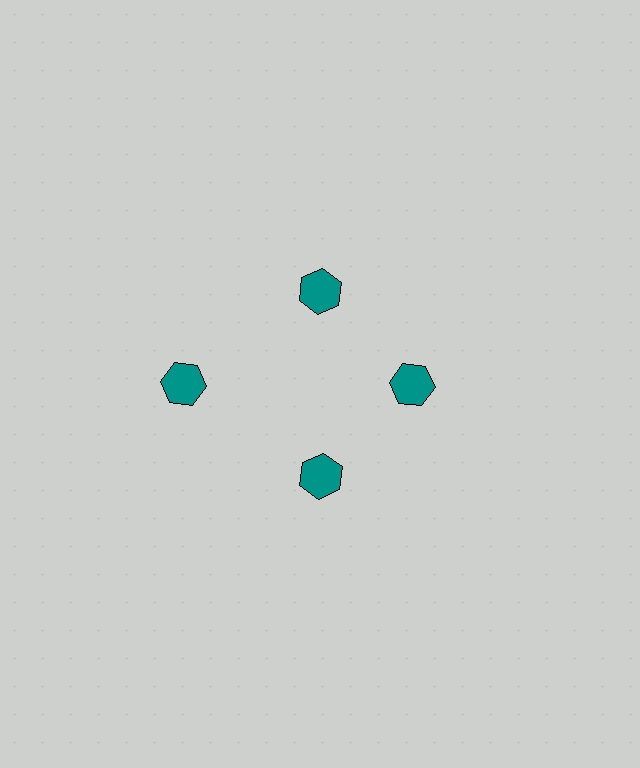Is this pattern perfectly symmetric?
No. The 4 teal hexagons are arranged in a ring, but one element near the 9 o'clock position is pushed outward from the center, breaking the 4-fold rotational symmetry.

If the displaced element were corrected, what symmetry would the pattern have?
It would have 4-fold rotational symmetry — the pattern would map onto itself every 90 degrees.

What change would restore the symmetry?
The symmetry would be restored by moving it inward, back onto the ring so that all 4 hexagons sit at equal angles and equal distance from the center.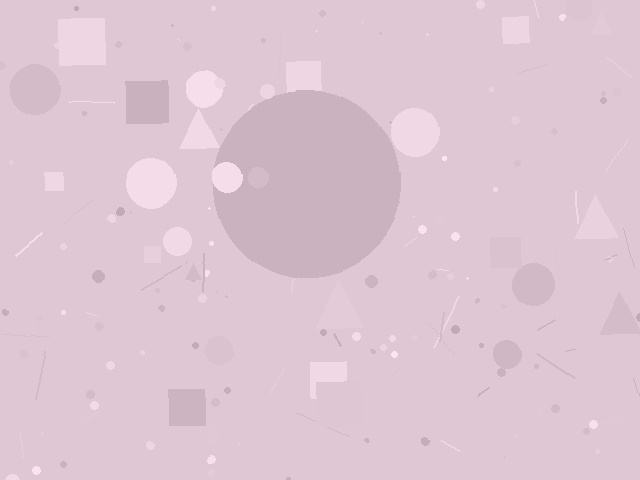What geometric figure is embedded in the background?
A circle is embedded in the background.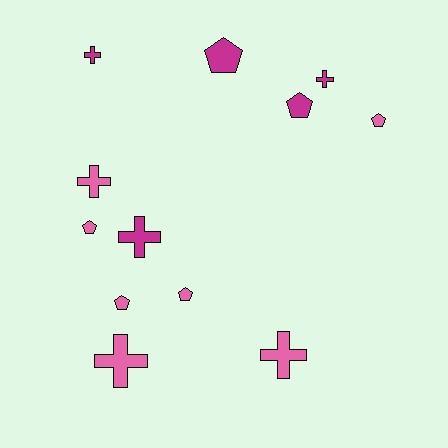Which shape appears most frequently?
Pentagon, with 6 objects.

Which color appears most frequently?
Pink, with 7 objects.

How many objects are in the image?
There are 12 objects.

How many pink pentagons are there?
There are 4 pink pentagons.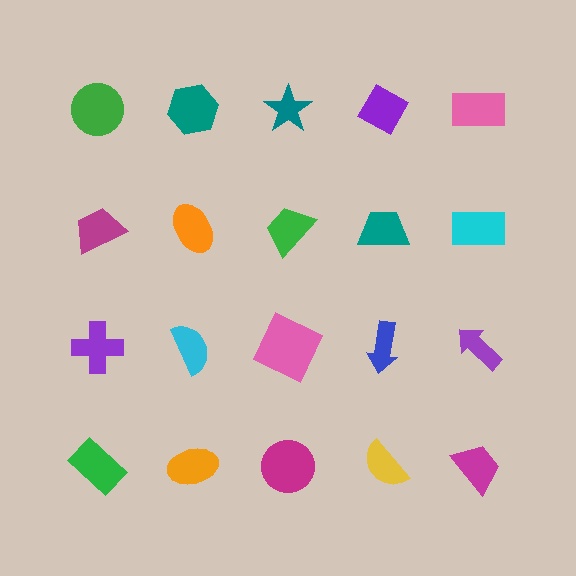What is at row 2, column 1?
A magenta trapezoid.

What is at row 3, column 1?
A purple cross.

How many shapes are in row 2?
5 shapes.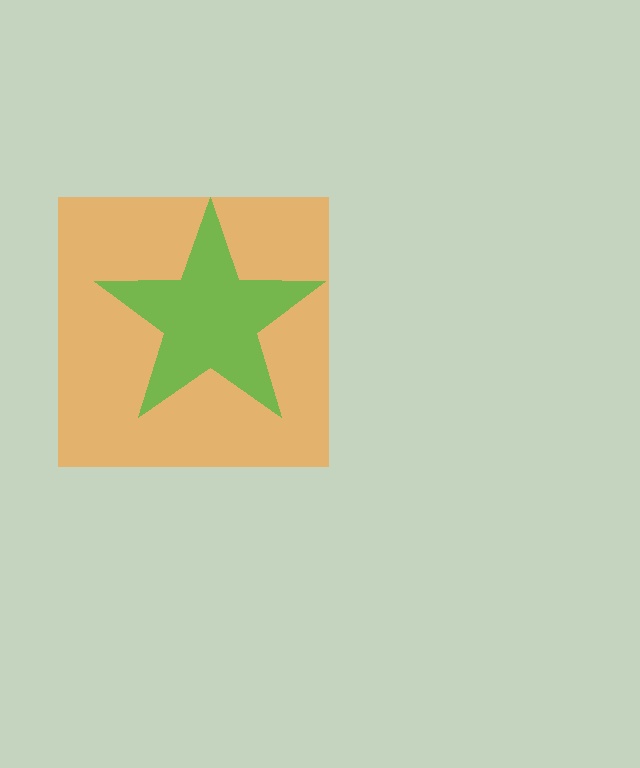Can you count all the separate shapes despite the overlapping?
Yes, there are 2 separate shapes.